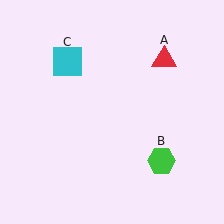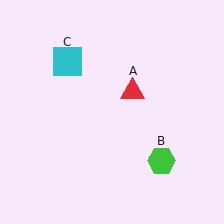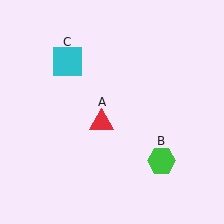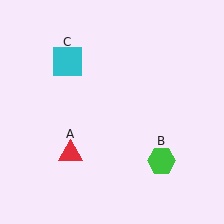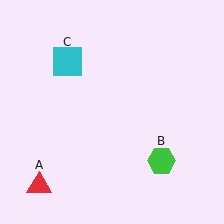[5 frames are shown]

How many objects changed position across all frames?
1 object changed position: red triangle (object A).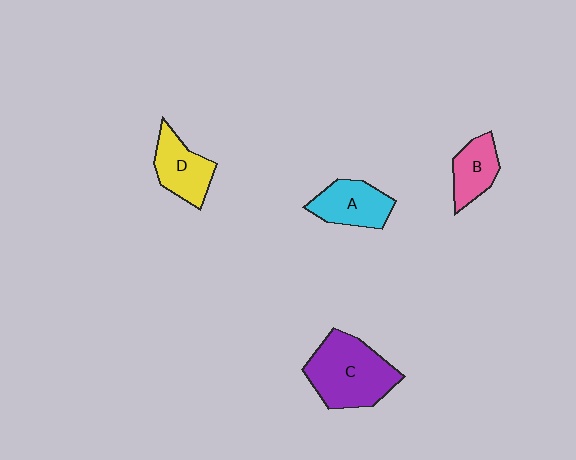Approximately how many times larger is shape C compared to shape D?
Approximately 1.6 times.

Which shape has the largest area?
Shape C (purple).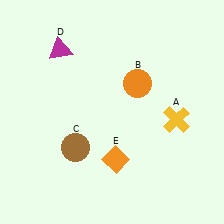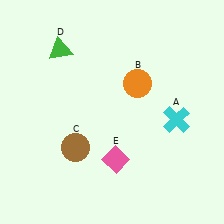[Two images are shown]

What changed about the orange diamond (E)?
In Image 1, E is orange. In Image 2, it changed to pink.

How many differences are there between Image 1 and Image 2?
There are 3 differences between the two images.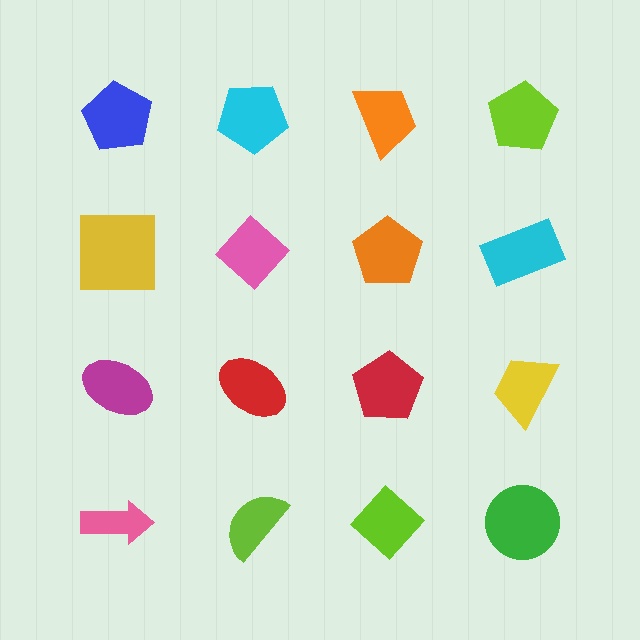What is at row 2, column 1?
A yellow square.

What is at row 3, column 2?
A red ellipse.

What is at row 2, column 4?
A cyan rectangle.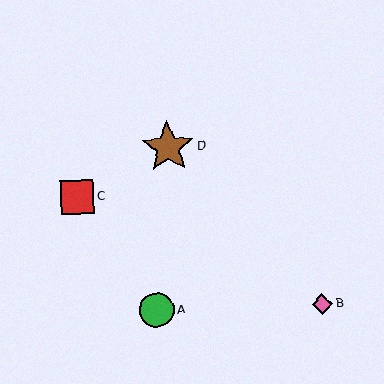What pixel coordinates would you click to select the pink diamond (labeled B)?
Click at (322, 304) to select the pink diamond B.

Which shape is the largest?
The brown star (labeled D) is the largest.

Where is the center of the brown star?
The center of the brown star is at (168, 147).